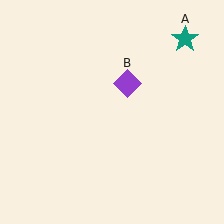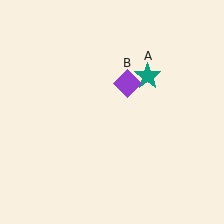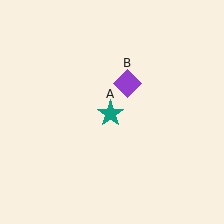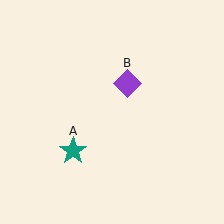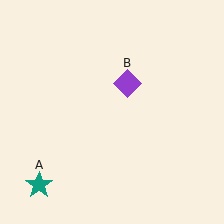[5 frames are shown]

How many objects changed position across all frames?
1 object changed position: teal star (object A).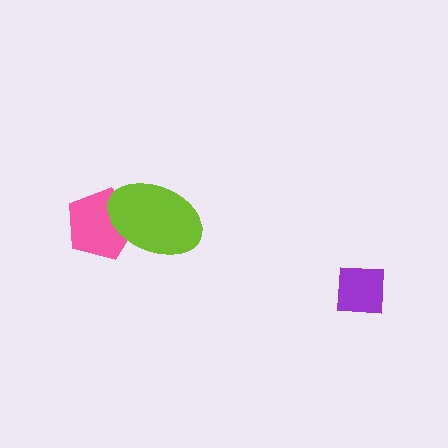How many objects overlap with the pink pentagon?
1 object overlaps with the pink pentagon.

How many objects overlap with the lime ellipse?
1 object overlaps with the lime ellipse.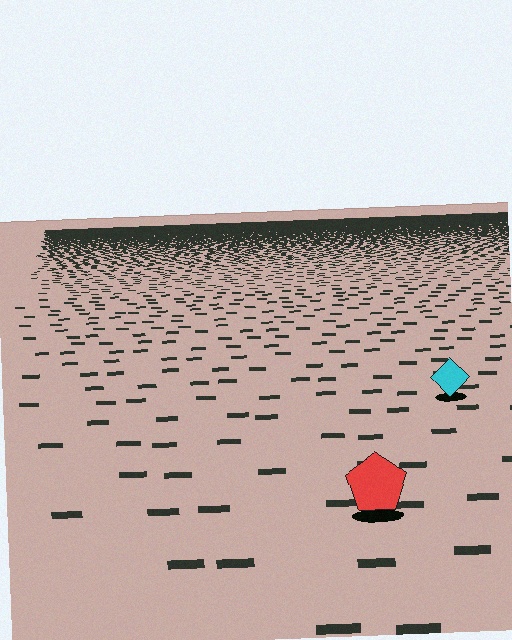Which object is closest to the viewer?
The red pentagon is closest. The texture marks near it are larger and more spread out.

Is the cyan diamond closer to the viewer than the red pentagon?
No. The red pentagon is closer — you can tell from the texture gradient: the ground texture is coarser near it.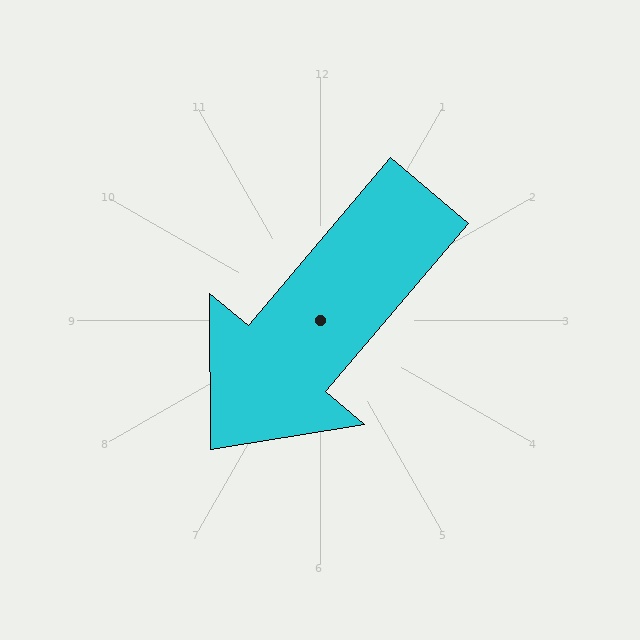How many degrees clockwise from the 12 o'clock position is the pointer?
Approximately 220 degrees.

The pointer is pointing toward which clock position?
Roughly 7 o'clock.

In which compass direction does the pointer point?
Southwest.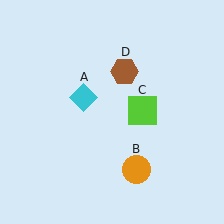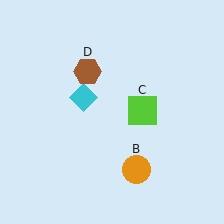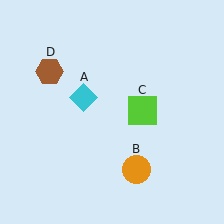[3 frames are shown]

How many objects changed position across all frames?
1 object changed position: brown hexagon (object D).